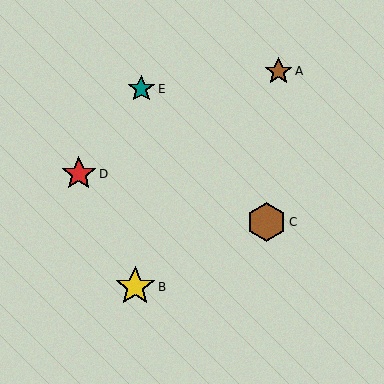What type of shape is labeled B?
Shape B is a yellow star.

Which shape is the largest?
The yellow star (labeled B) is the largest.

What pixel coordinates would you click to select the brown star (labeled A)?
Click at (279, 71) to select the brown star A.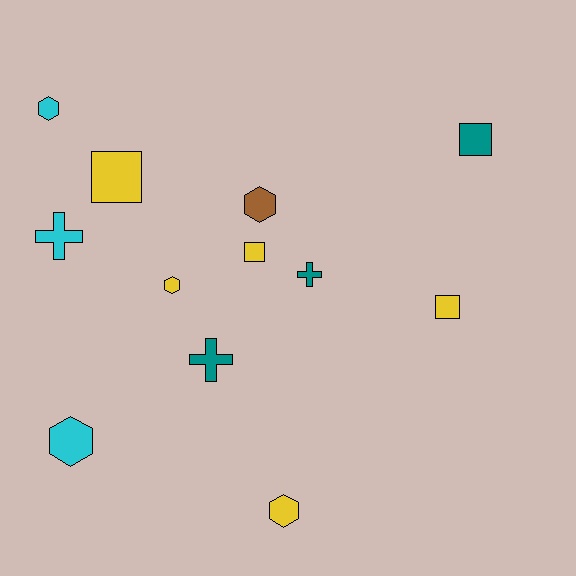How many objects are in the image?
There are 12 objects.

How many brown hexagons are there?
There is 1 brown hexagon.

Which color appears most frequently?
Yellow, with 5 objects.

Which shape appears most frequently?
Hexagon, with 5 objects.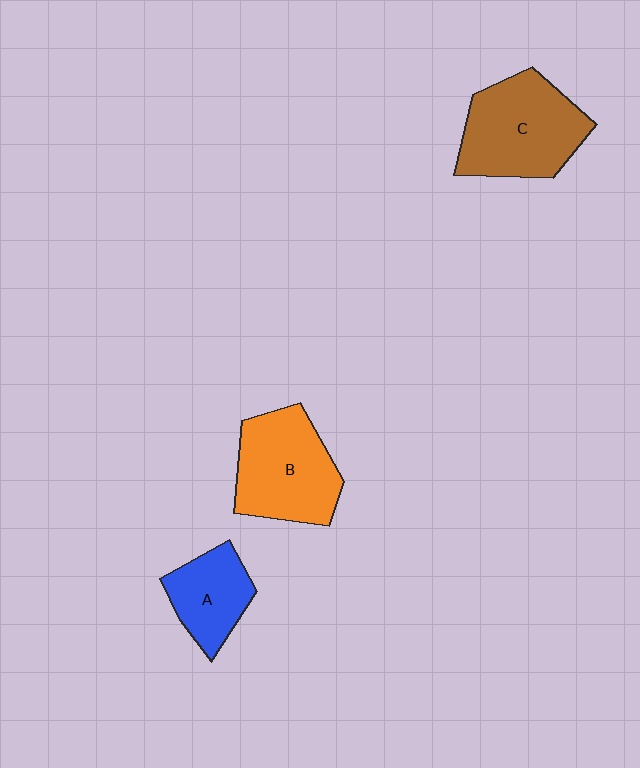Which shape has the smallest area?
Shape A (blue).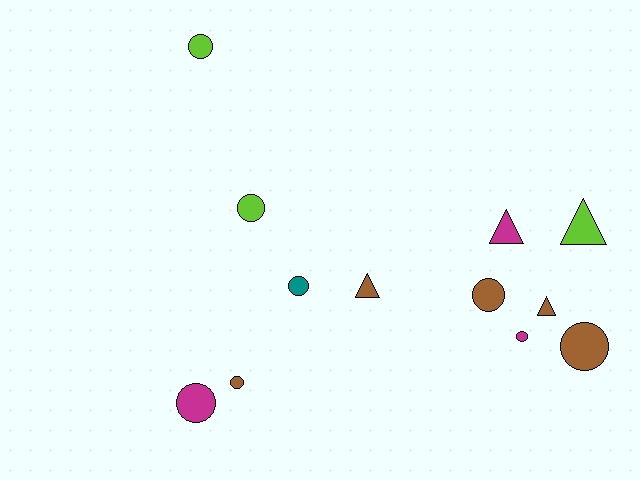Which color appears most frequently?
Brown, with 5 objects.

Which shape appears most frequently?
Circle, with 8 objects.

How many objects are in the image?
There are 12 objects.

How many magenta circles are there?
There are 2 magenta circles.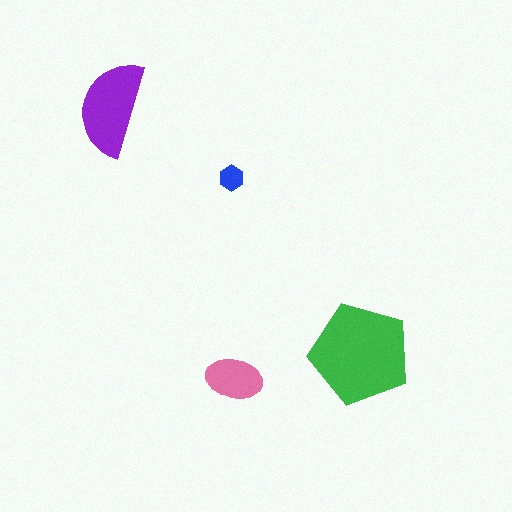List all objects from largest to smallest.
The green pentagon, the purple semicircle, the pink ellipse, the blue hexagon.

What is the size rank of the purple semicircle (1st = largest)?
2nd.